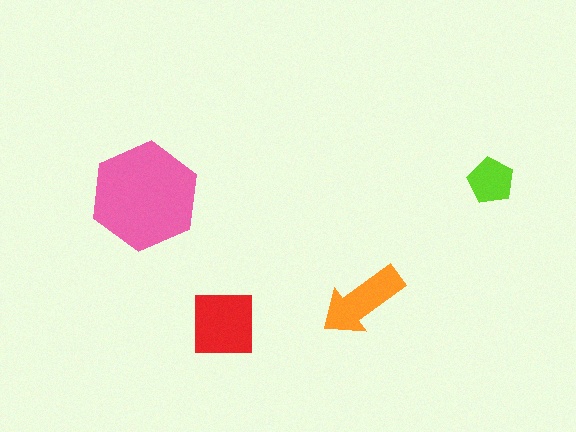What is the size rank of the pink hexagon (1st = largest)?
1st.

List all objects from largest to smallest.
The pink hexagon, the red square, the orange arrow, the lime pentagon.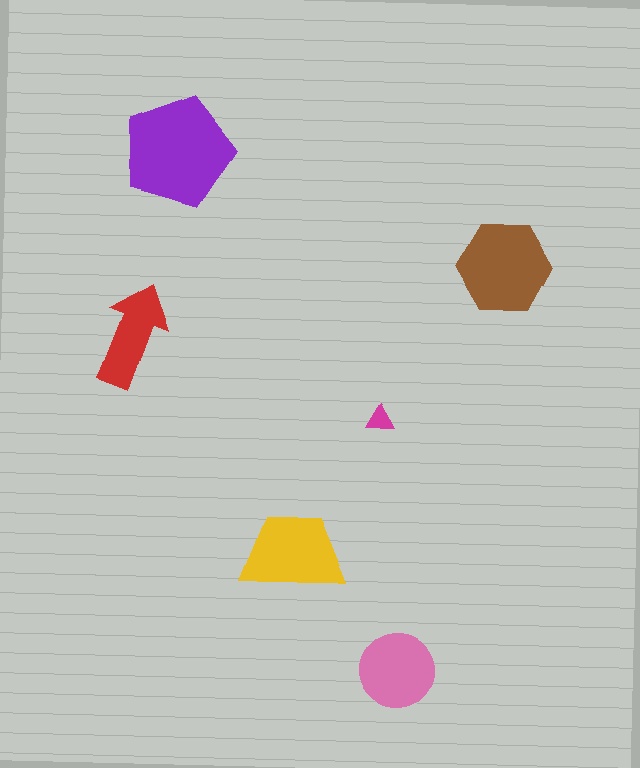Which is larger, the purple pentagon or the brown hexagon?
The purple pentagon.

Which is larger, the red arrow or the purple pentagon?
The purple pentagon.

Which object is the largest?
The purple pentagon.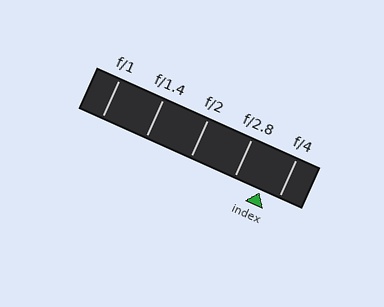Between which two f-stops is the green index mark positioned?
The index mark is between f/2.8 and f/4.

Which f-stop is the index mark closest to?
The index mark is closest to f/4.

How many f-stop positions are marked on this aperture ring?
There are 5 f-stop positions marked.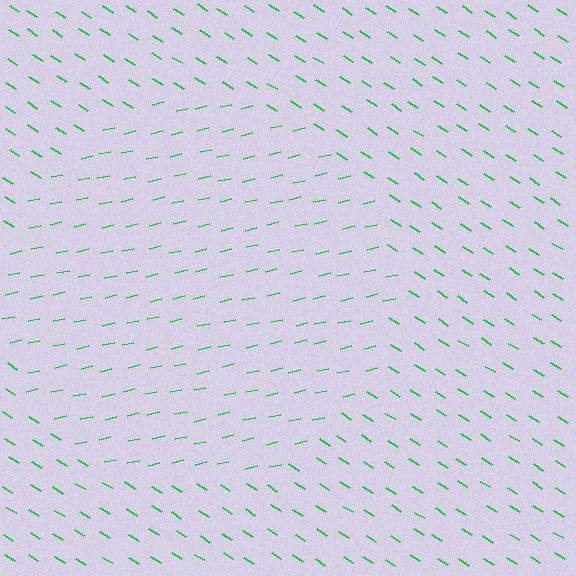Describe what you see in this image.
The image is filled with small green line segments. A circle region in the image has lines oriented differently from the surrounding lines, creating a visible texture boundary.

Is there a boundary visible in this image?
Yes, there is a texture boundary formed by a change in line orientation.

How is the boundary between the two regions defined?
The boundary is defined purely by a change in line orientation (approximately 45 degrees difference). All lines are the same color and thickness.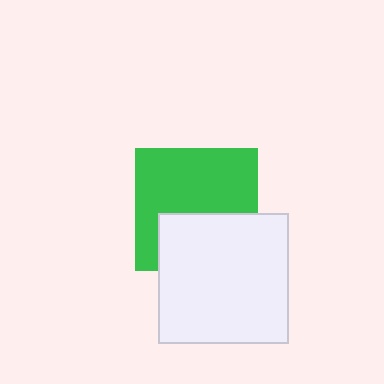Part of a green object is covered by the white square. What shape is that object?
It is a square.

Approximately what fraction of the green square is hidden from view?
Roughly 38% of the green square is hidden behind the white square.